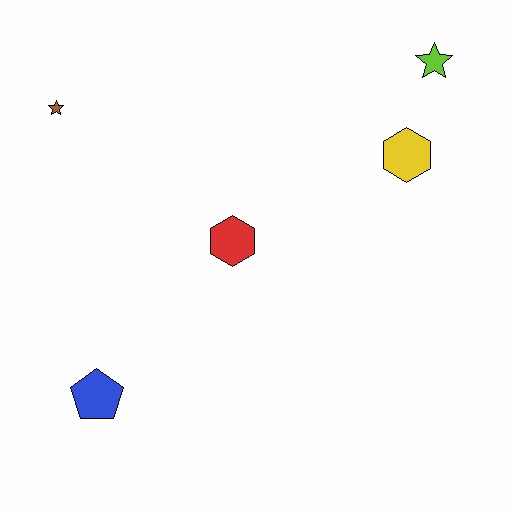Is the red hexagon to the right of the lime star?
No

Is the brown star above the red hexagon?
Yes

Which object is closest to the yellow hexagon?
The lime star is closest to the yellow hexagon.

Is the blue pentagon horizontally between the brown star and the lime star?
Yes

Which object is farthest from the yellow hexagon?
The blue pentagon is farthest from the yellow hexagon.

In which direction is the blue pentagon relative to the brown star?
The blue pentagon is below the brown star.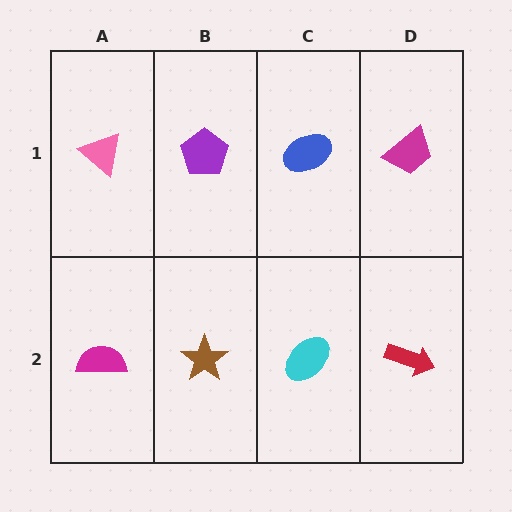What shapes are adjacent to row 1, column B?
A brown star (row 2, column B), a pink triangle (row 1, column A), a blue ellipse (row 1, column C).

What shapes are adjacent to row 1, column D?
A red arrow (row 2, column D), a blue ellipse (row 1, column C).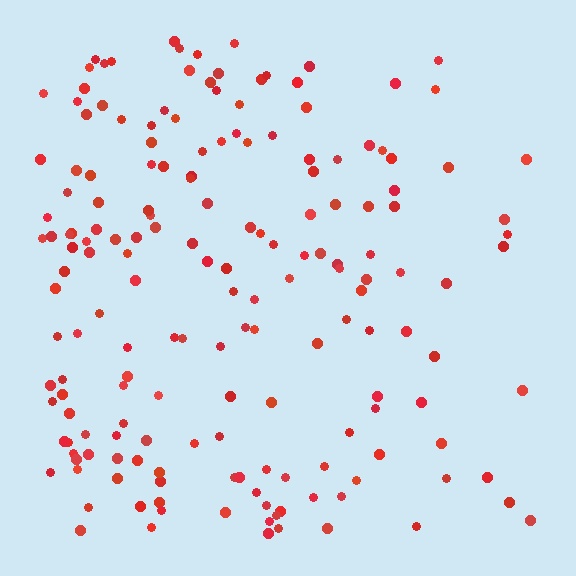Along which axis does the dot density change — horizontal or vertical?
Horizontal.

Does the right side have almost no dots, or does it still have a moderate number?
Still a moderate number, just noticeably fewer than the left.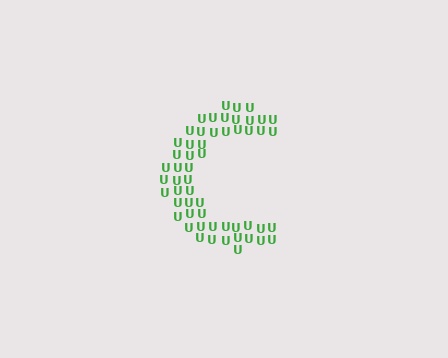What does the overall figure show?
The overall figure shows the letter C.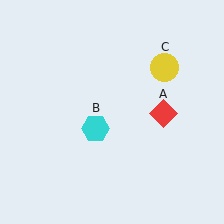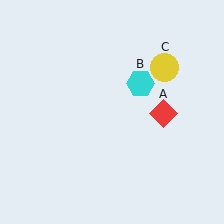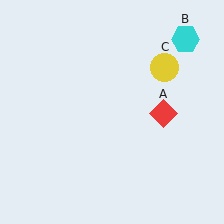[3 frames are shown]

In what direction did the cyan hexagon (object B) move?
The cyan hexagon (object B) moved up and to the right.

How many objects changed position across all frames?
1 object changed position: cyan hexagon (object B).